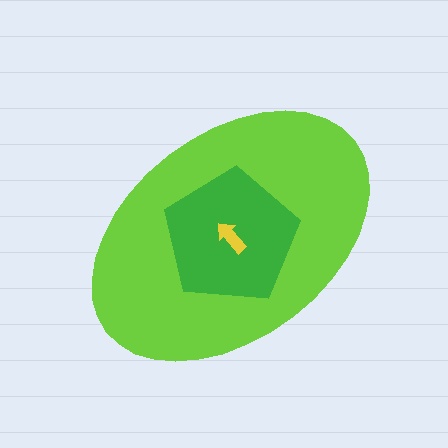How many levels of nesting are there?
3.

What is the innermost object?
The yellow arrow.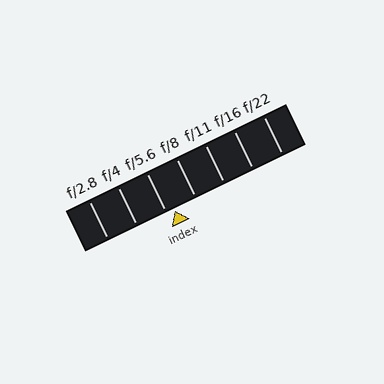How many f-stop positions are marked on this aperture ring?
There are 7 f-stop positions marked.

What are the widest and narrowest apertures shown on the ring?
The widest aperture shown is f/2.8 and the narrowest is f/22.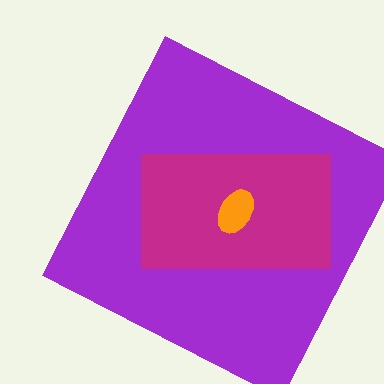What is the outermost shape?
The purple square.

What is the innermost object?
The orange ellipse.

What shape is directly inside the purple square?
The magenta rectangle.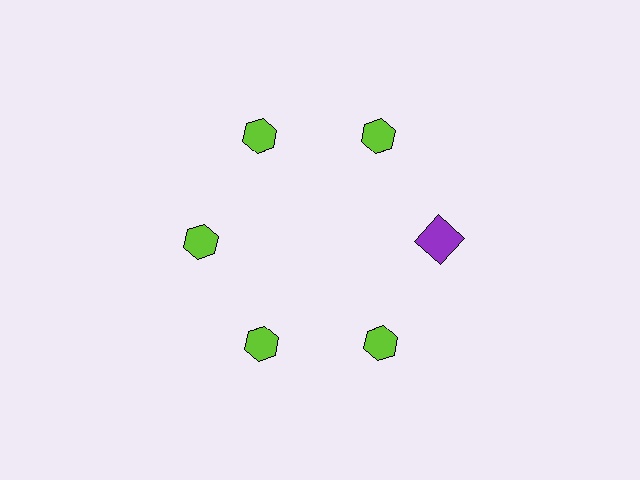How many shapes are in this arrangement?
There are 6 shapes arranged in a ring pattern.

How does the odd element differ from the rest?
It differs in both color (purple instead of lime) and shape (square instead of hexagon).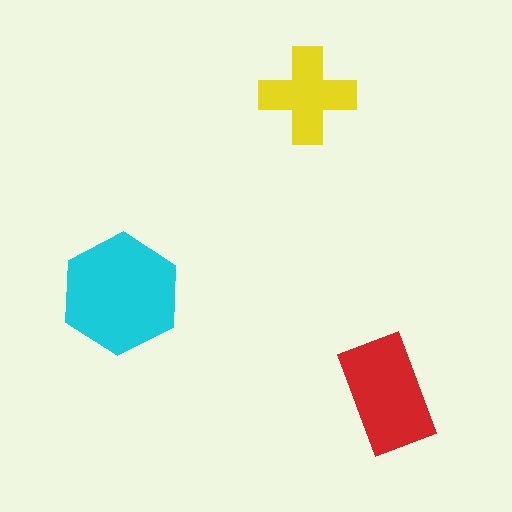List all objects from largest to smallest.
The cyan hexagon, the red rectangle, the yellow cross.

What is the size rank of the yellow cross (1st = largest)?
3rd.